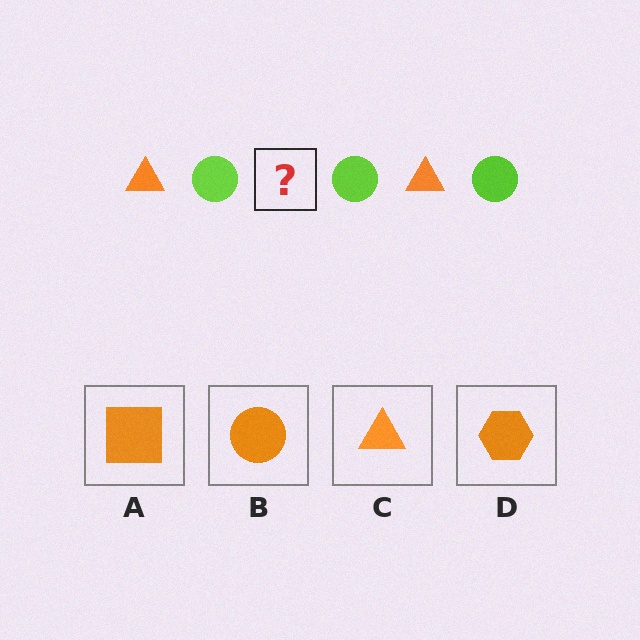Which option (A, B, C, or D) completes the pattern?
C.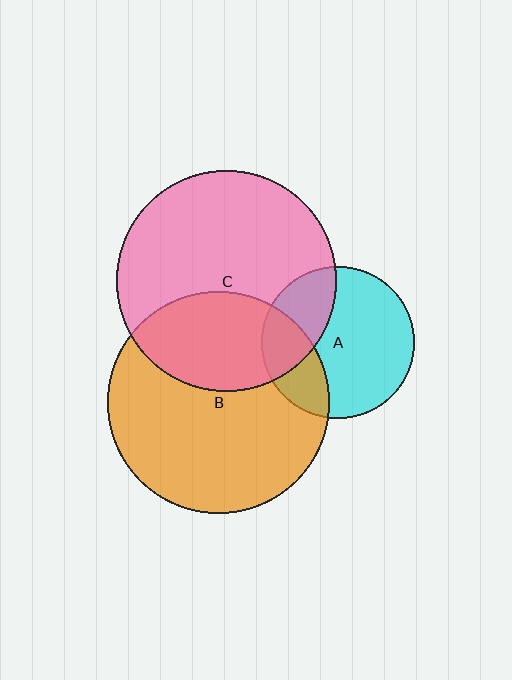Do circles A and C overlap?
Yes.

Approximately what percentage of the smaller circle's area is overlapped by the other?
Approximately 30%.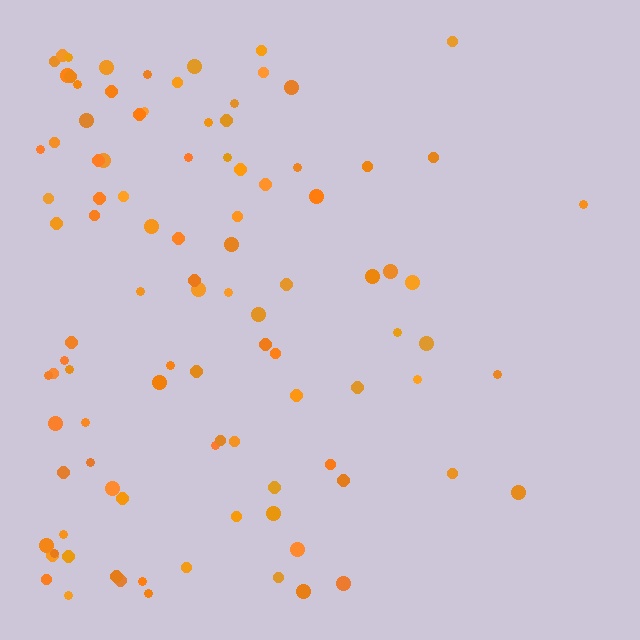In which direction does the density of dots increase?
From right to left, with the left side densest.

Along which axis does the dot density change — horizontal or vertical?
Horizontal.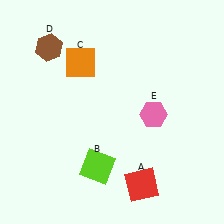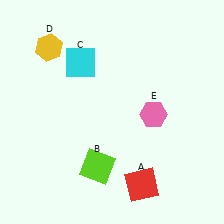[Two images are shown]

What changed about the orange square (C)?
In Image 1, C is orange. In Image 2, it changed to cyan.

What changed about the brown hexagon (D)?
In Image 1, D is brown. In Image 2, it changed to yellow.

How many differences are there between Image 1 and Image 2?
There are 2 differences between the two images.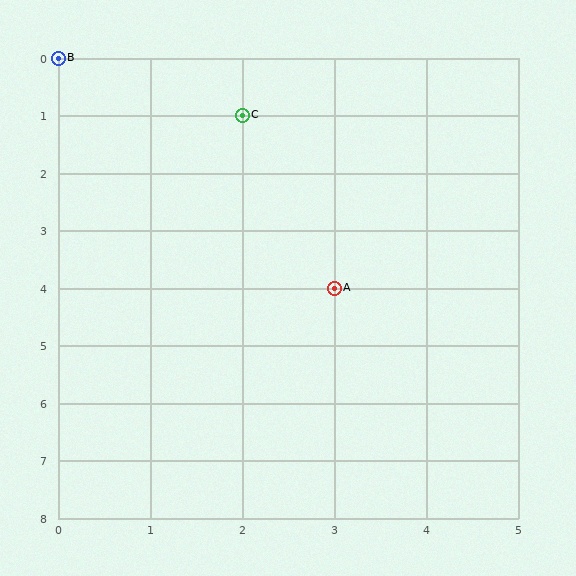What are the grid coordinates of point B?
Point B is at grid coordinates (0, 0).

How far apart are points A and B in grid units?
Points A and B are 3 columns and 4 rows apart (about 5.0 grid units diagonally).